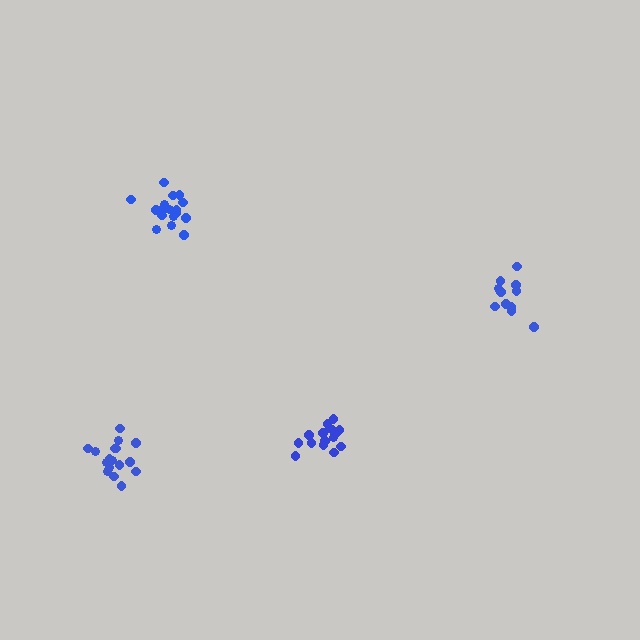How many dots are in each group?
Group 1: 12 dots, Group 2: 17 dots, Group 3: 17 dots, Group 4: 16 dots (62 total).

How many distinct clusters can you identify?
There are 4 distinct clusters.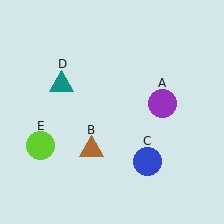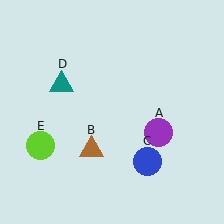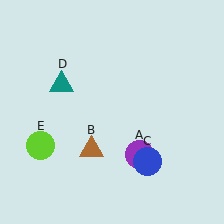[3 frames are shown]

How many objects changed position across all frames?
1 object changed position: purple circle (object A).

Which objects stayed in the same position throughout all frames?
Brown triangle (object B) and blue circle (object C) and teal triangle (object D) and lime circle (object E) remained stationary.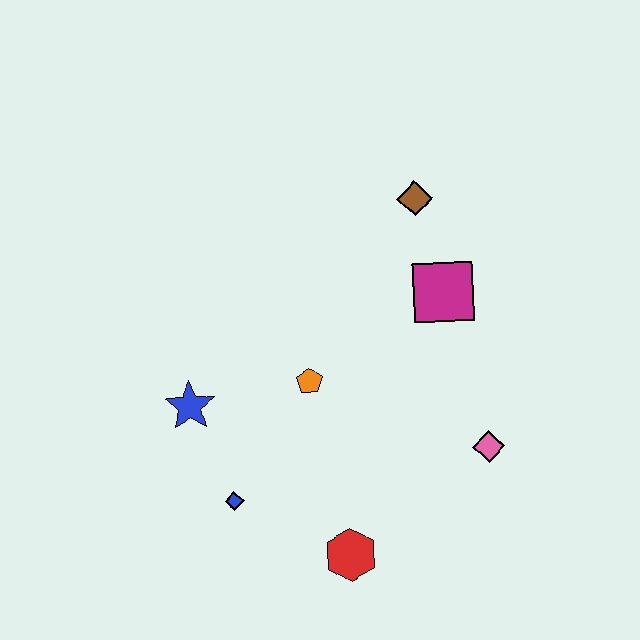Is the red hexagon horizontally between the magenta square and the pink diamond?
No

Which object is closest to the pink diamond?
The magenta square is closest to the pink diamond.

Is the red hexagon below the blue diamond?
Yes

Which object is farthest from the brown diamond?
The red hexagon is farthest from the brown diamond.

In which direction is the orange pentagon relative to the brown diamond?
The orange pentagon is below the brown diamond.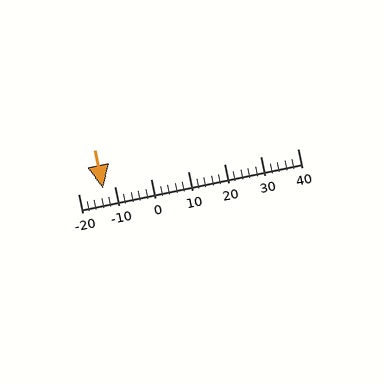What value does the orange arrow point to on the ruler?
The orange arrow points to approximately -13.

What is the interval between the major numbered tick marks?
The major tick marks are spaced 10 units apart.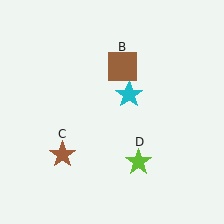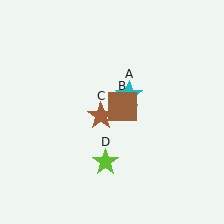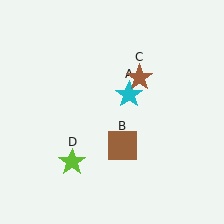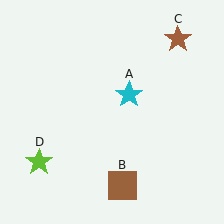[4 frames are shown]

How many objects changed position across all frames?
3 objects changed position: brown square (object B), brown star (object C), lime star (object D).